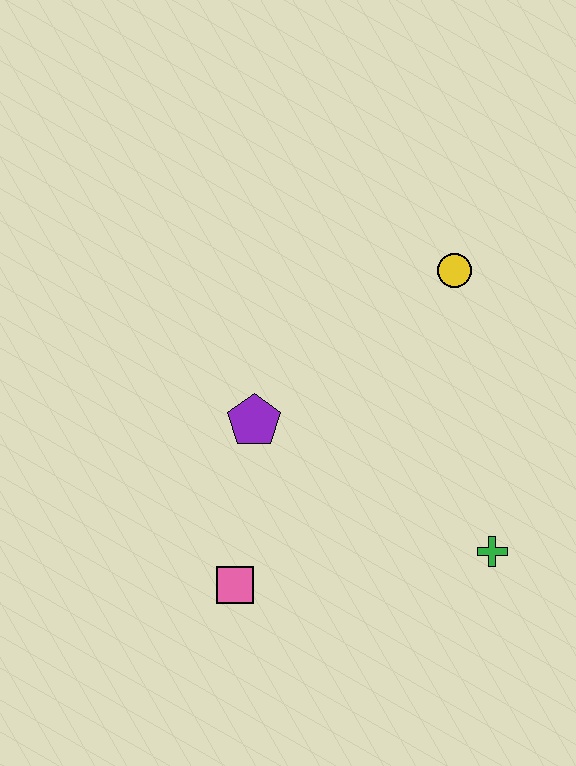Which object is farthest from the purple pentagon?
The green cross is farthest from the purple pentagon.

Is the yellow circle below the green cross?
No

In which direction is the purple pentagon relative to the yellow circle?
The purple pentagon is to the left of the yellow circle.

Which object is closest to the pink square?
The purple pentagon is closest to the pink square.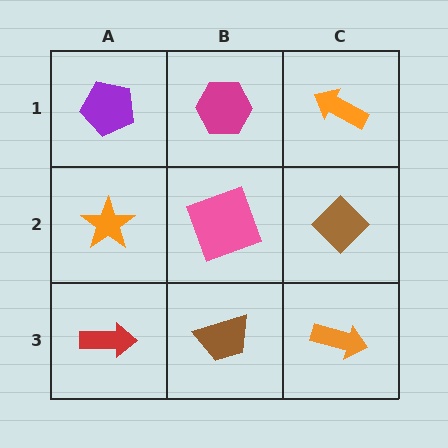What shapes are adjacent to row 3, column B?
A pink square (row 2, column B), a red arrow (row 3, column A), an orange arrow (row 3, column C).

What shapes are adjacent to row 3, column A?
An orange star (row 2, column A), a brown trapezoid (row 3, column B).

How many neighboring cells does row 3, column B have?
3.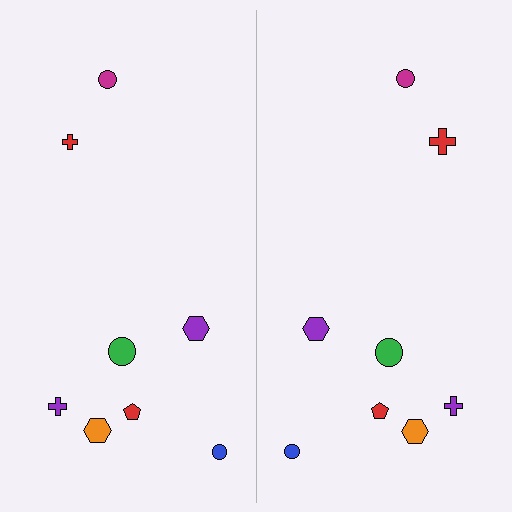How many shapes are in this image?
There are 16 shapes in this image.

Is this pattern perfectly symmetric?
No, the pattern is not perfectly symmetric. The red cross on the right side has a different size than its mirror counterpart.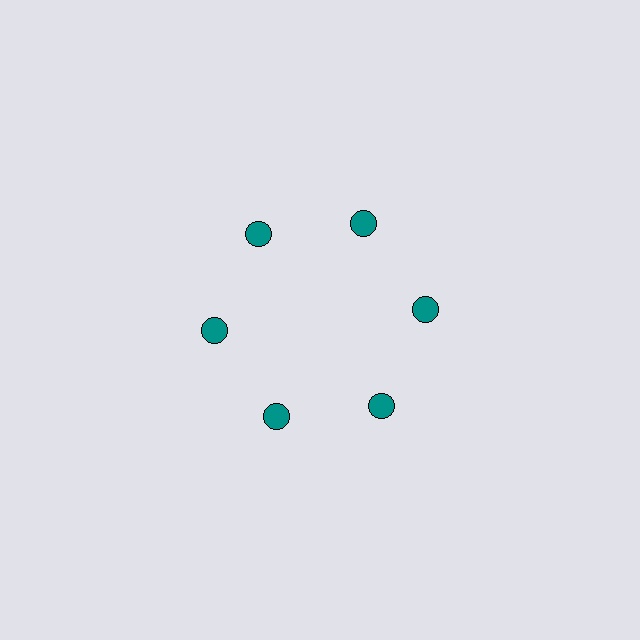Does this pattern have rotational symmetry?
Yes, this pattern has 6-fold rotational symmetry. It looks the same after rotating 60 degrees around the center.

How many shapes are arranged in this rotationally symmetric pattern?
There are 6 shapes, arranged in 6 groups of 1.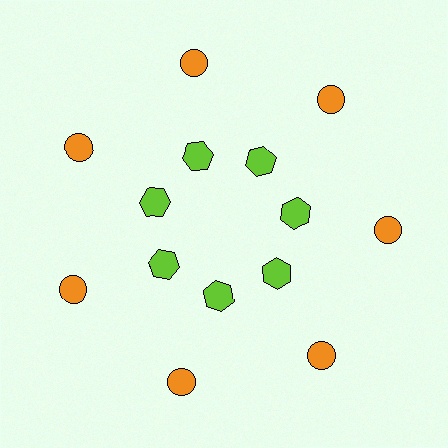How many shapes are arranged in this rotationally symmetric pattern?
There are 14 shapes, arranged in 7 groups of 2.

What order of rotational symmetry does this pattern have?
This pattern has 7-fold rotational symmetry.